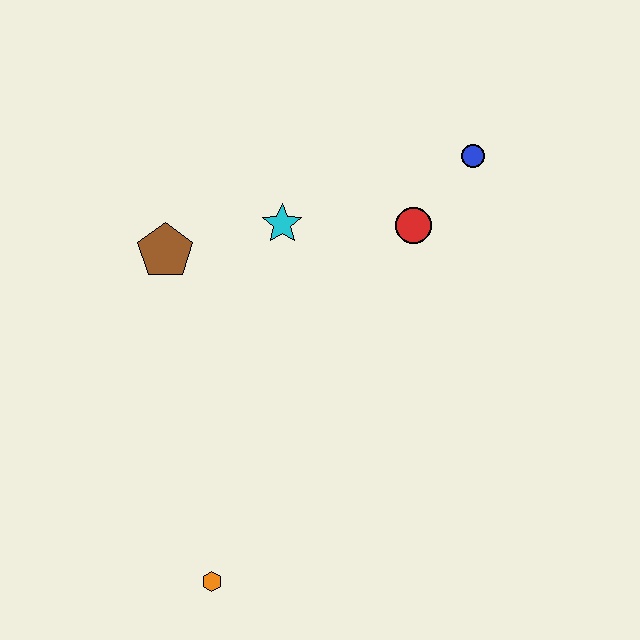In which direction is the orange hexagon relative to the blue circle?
The orange hexagon is below the blue circle.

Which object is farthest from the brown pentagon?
The orange hexagon is farthest from the brown pentagon.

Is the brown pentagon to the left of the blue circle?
Yes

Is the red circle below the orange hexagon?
No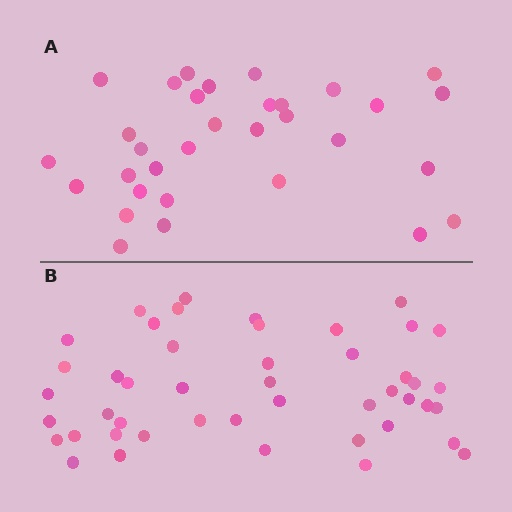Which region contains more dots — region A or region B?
Region B (the bottom region) has more dots.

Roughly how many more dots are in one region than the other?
Region B has approximately 15 more dots than region A.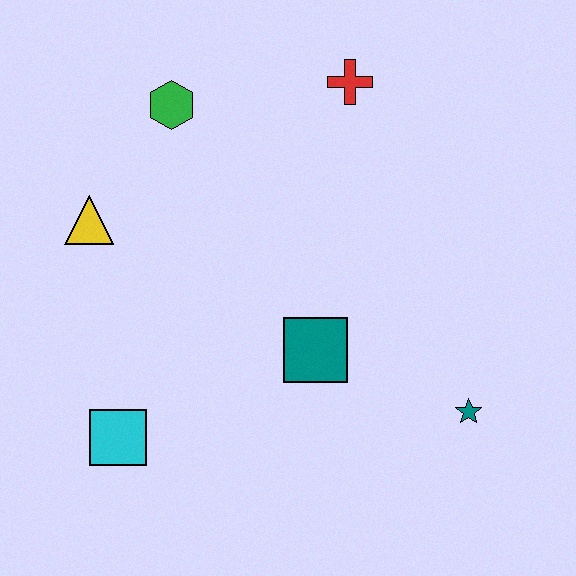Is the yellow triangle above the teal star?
Yes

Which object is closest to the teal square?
The teal star is closest to the teal square.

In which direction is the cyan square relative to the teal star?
The cyan square is to the left of the teal star.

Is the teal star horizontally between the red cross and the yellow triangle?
No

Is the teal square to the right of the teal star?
No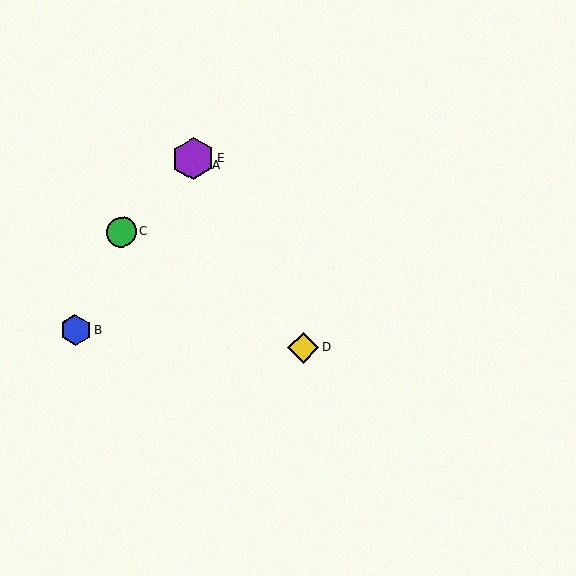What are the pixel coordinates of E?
Object E is at (193, 159).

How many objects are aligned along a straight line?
3 objects (A, D, E) are aligned along a straight line.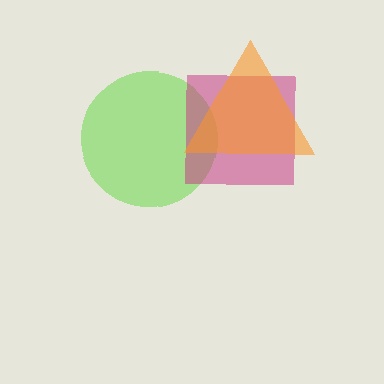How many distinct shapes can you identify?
There are 3 distinct shapes: a lime circle, a magenta square, an orange triangle.